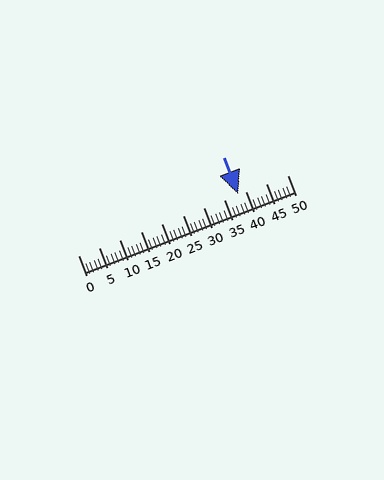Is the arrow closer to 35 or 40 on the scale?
The arrow is closer to 40.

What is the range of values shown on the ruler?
The ruler shows values from 0 to 50.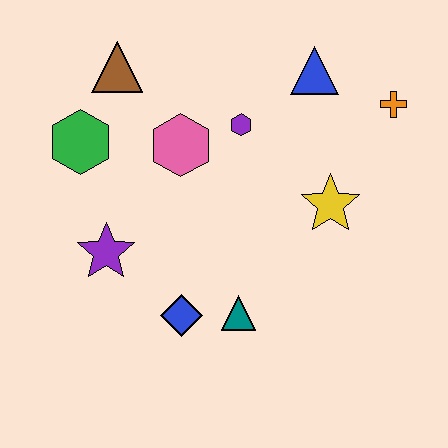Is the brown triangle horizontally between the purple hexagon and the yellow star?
No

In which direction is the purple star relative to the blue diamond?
The purple star is to the left of the blue diamond.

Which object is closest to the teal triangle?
The blue diamond is closest to the teal triangle.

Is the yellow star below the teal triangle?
No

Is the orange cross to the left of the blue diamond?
No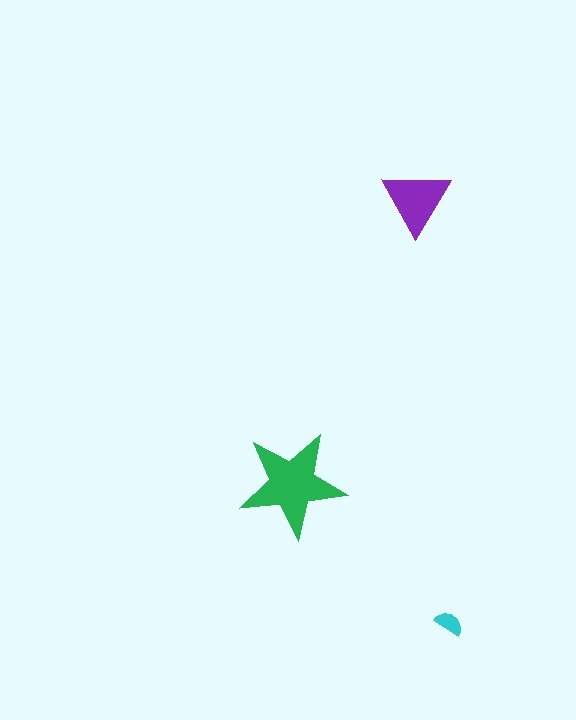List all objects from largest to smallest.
The green star, the purple triangle, the cyan semicircle.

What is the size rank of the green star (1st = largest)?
1st.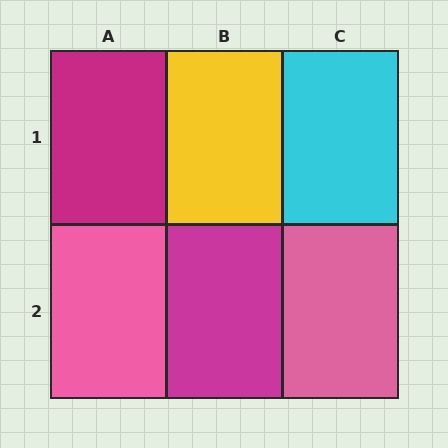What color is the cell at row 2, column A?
Pink.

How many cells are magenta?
2 cells are magenta.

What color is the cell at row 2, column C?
Pink.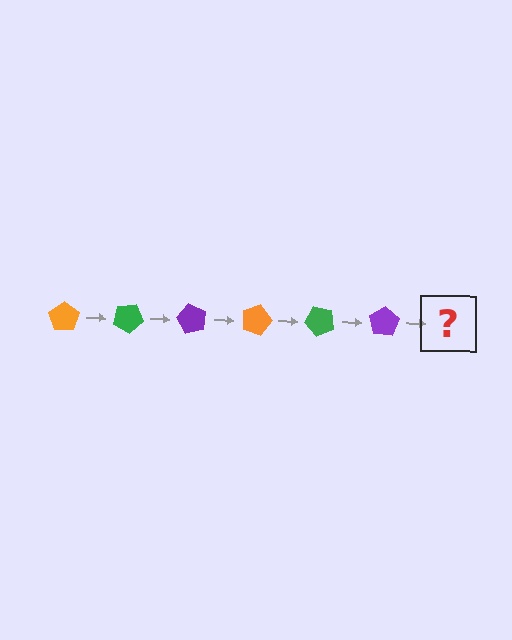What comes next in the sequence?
The next element should be an orange pentagon, rotated 180 degrees from the start.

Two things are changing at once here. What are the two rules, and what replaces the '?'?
The two rules are that it rotates 30 degrees each step and the color cycles through orange, green, and purple. The '?' should be an orange pentagon, rotated 180 degrees from the start.